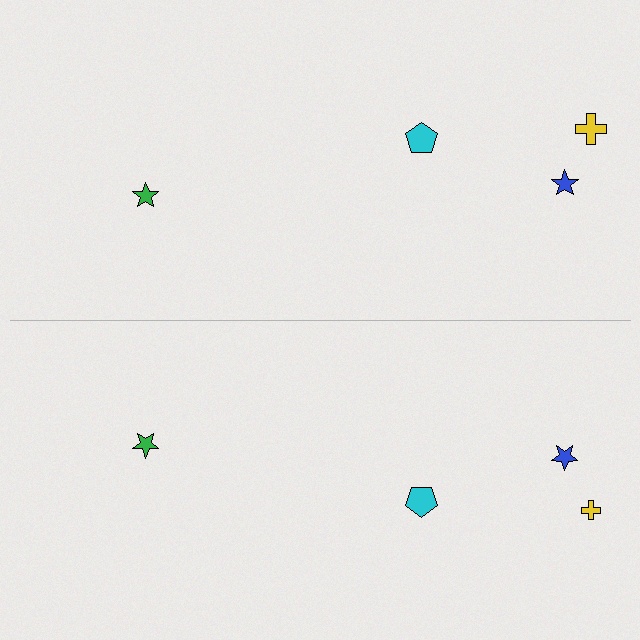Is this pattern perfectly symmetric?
No, the pattern is not perfectly symmetric. The yellow cross on the bottom side has a different size than its mirror counterpart.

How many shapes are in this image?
There are 8 shapes in this image.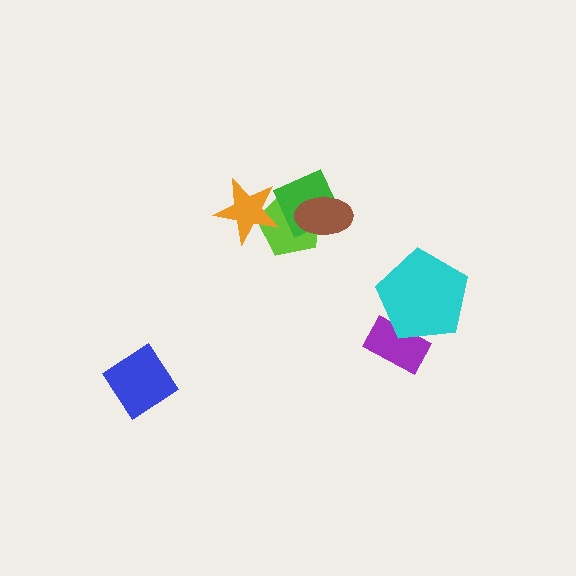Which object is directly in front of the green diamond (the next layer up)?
The brown ellipse is directly in front of the green diamond.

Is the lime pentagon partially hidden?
Yes, it is partially covered by another shape.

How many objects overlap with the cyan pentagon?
1 object overlaps with the cyan pentagon.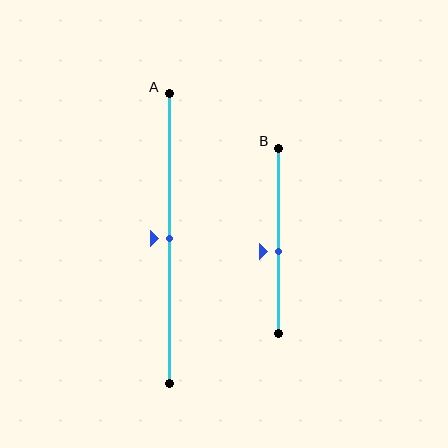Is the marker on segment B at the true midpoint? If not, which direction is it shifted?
No, the marker on segment B is shifted downward by about 6% of the segment length.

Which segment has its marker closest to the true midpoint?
Segment A has its marker closest to the true midpoint.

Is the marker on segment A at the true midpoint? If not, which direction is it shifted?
Yes, the marker on segment A is at the true midpoint.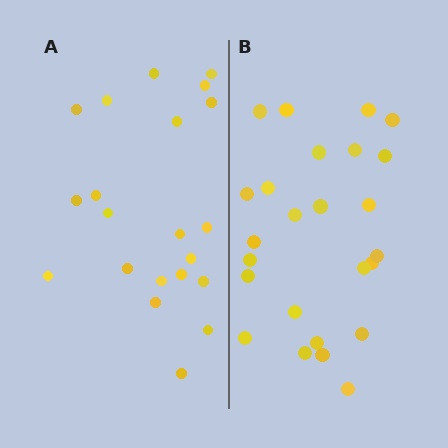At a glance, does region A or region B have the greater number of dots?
Region B (the right region) has more dots.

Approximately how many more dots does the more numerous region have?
Region B has about 4 more dots than region A.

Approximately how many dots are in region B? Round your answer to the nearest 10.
About 20 dots. (The exact count is 25, which rounds to 20.)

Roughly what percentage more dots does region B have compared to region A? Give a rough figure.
About 20% more.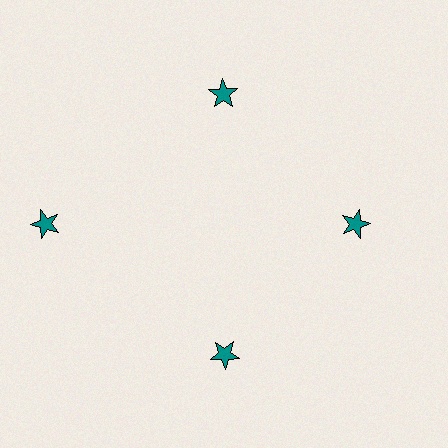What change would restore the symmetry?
The symmetry would be restored by moving it inward, back onto the ring so that all 4 stars sit at equal angles and equal distance from the center.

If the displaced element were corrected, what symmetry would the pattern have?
It would have 4-fold rotational symmetry — the pattern would map onto itself every 90 degrees.